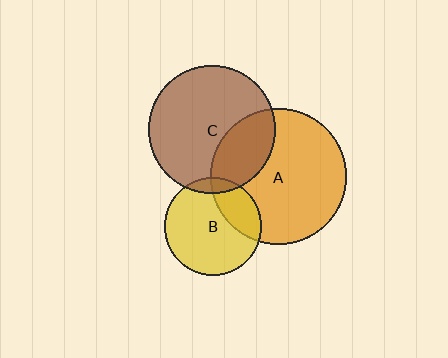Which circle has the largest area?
Circle A (orange).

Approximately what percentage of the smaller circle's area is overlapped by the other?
Approximately 10%.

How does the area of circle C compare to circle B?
Approximately 1.7 times.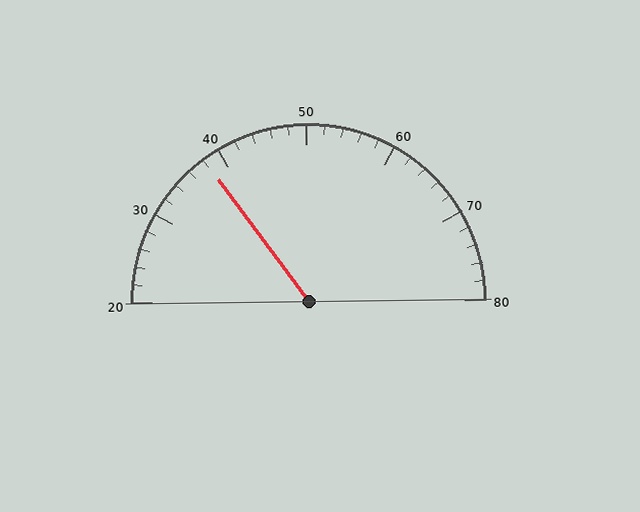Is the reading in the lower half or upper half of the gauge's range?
The reading is in the lower half of the range (20 to 80).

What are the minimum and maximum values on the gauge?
The gauge ranges from 20 to 80.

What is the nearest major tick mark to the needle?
The nearest major tick mark is 40.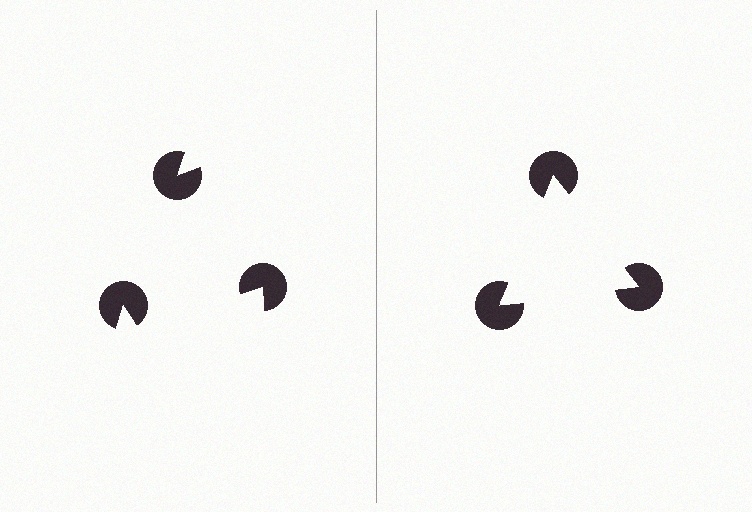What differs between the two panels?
The pac-man discs are positioned identically on both sides; only the wedge orientations differ. On the right they align to a triangle; on the left they are misaligned.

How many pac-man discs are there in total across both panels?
6 — 3 on each side.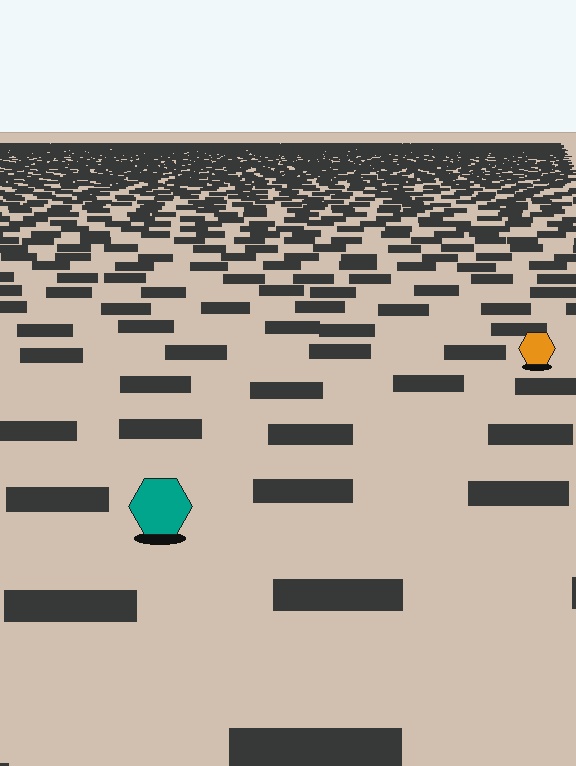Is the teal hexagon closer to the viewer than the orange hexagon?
Yes. The teal hexagon is closer — you can tell from the texture gradient: the ground texture is coarser near it.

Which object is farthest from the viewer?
The orange hexagon is farthest from the viewer. It appears smaller and the ground texture around it is denser.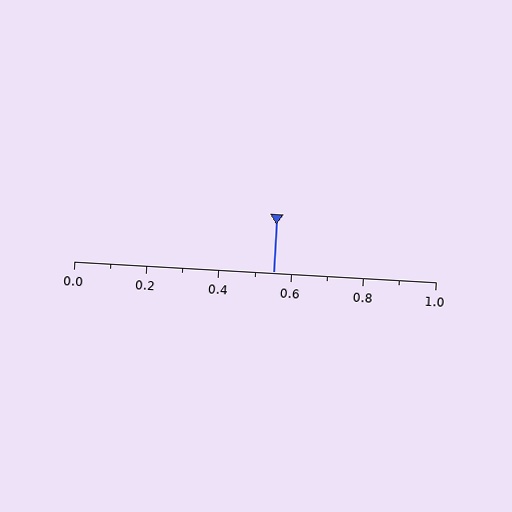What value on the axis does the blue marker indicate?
The marker indicates approximately 0.55.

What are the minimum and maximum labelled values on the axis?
The axis runs from 0.0 to 1.0.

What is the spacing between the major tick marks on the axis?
The major ticks are spaced 0.2 apart.